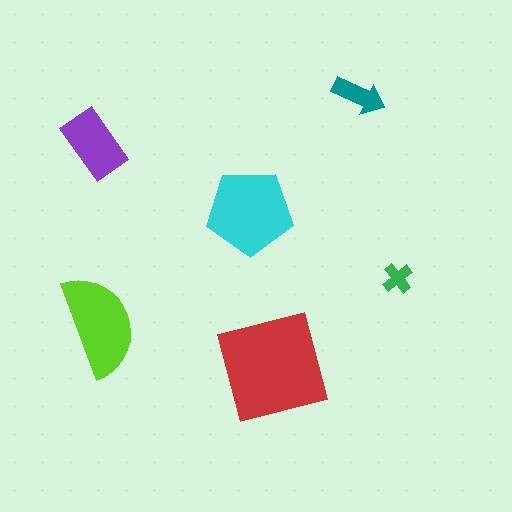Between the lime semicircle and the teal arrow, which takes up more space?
The lime semicircle.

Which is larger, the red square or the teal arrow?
The red square.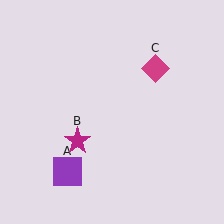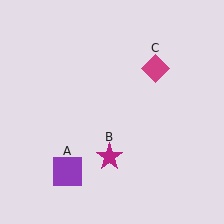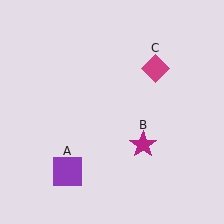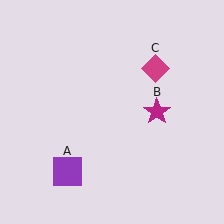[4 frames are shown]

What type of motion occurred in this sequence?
The magenta star (object B) rotated counterclockwise around the center of the scene.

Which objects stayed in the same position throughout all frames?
Purple square (object A) and magenta diamond (object C) remained stationary.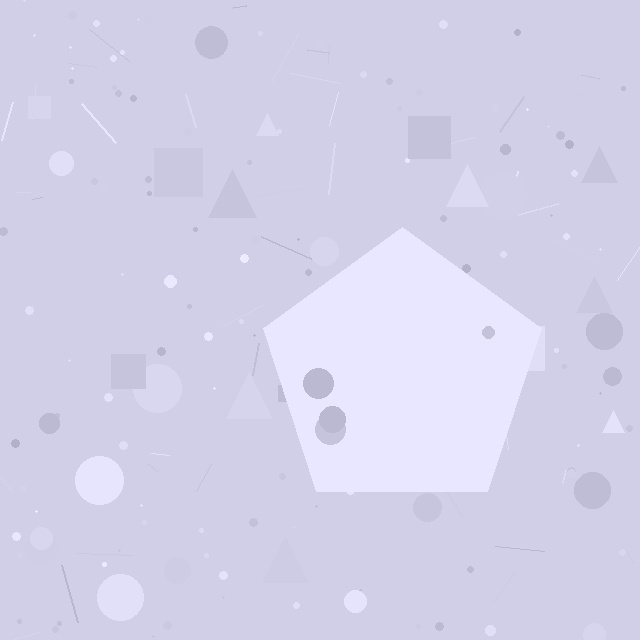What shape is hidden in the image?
A pentagon is hidden in the image.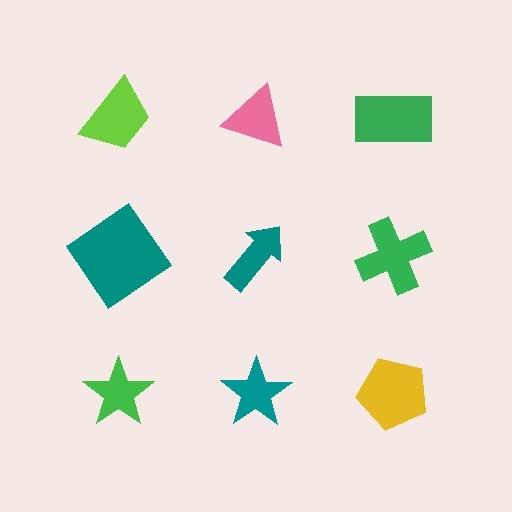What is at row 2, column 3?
A green cross.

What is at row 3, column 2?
A teal star.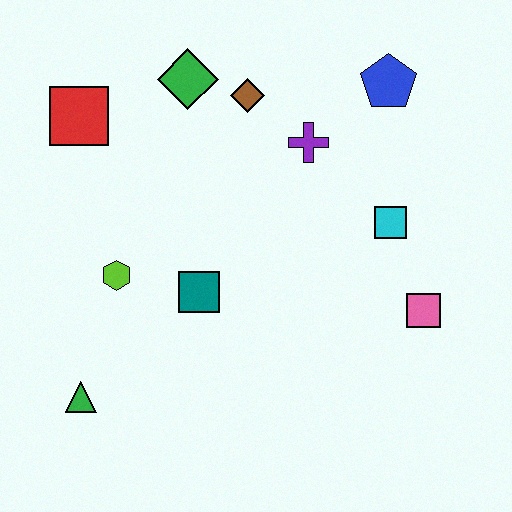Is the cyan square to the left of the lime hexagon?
No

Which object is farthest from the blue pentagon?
The green triangle is farthest from the blue pentagon.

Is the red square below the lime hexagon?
No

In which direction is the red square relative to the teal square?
The red square is above the teal square.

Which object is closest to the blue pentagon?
The purple cross is closest to the blue pentagon.